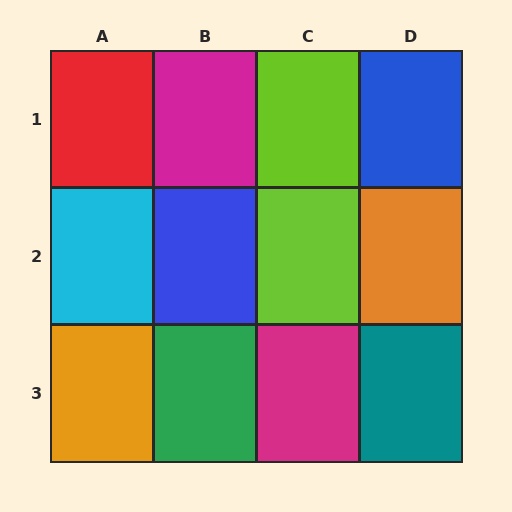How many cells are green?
1 cell is green.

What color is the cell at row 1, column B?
Magenta.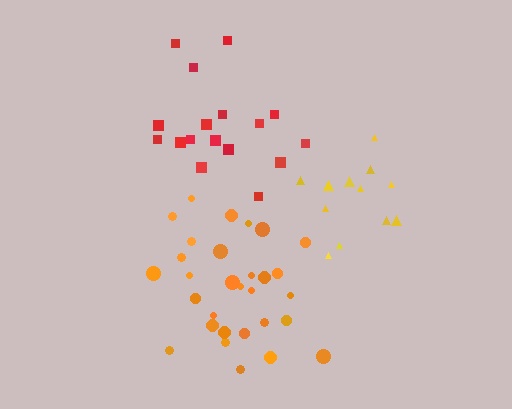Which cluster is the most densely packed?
Orange.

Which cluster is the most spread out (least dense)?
Yellow.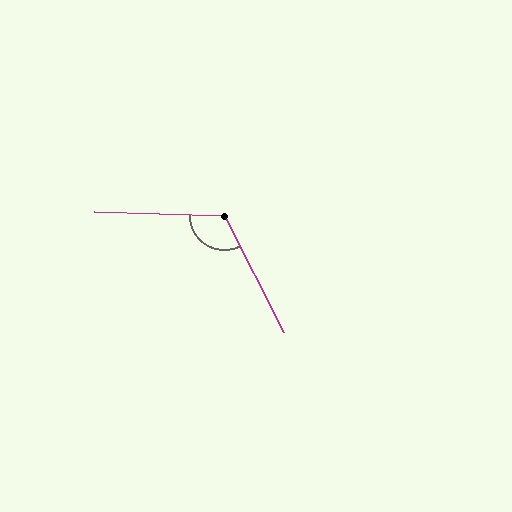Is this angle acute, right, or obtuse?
It is obtuse.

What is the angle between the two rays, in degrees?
Approximately 118 degrees.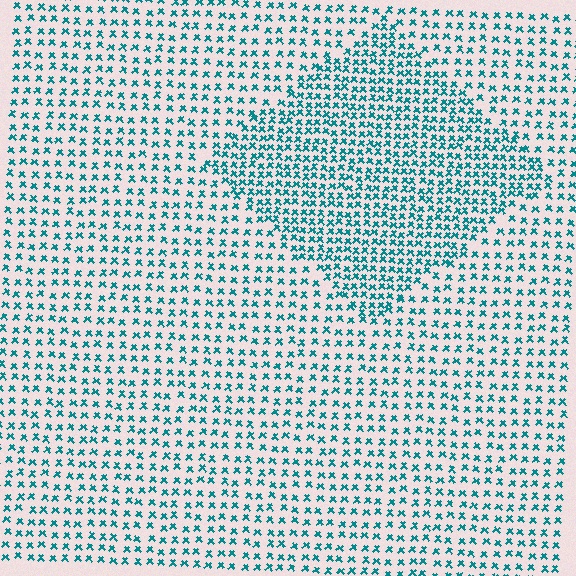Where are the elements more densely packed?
The elements are more densely packed inside the diamond boundary.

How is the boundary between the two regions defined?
The boundary is defined by a change in element density (approximately 1.8x ratio). All elements are the same color, size, and shape.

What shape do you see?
I see a diamond.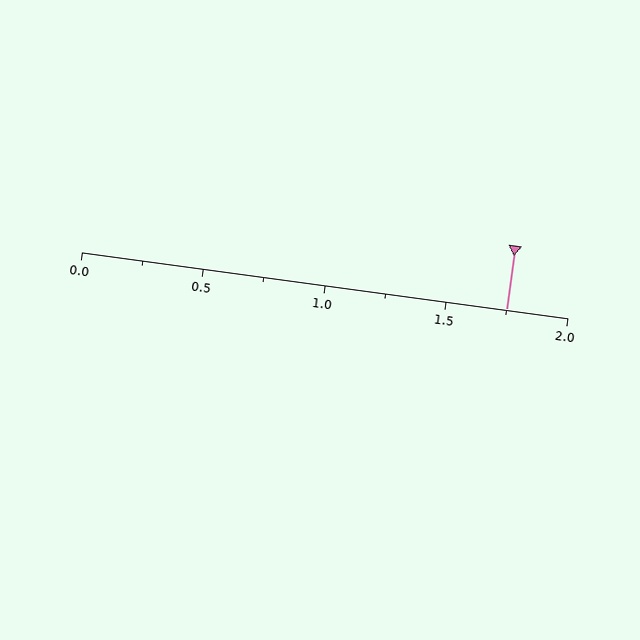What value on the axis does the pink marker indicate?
The marker indicates approximately 1.75.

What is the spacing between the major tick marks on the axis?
The major ticks are spaced 0.5 apart.